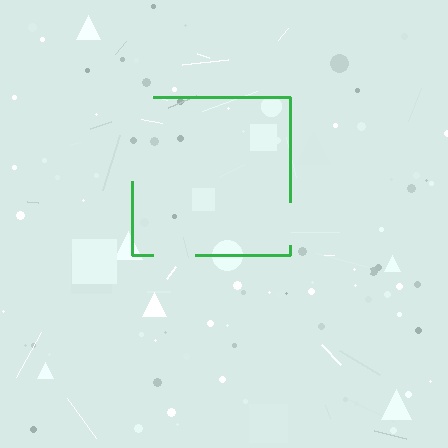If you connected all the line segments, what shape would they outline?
They would outline a square.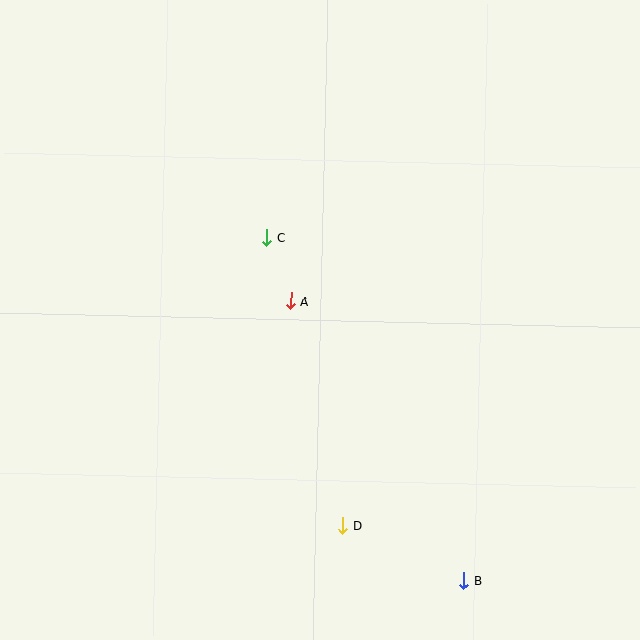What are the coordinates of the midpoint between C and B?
The midpoint between C and B is at (365, 409).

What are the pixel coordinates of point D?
Point D is at (343, 525).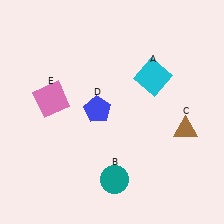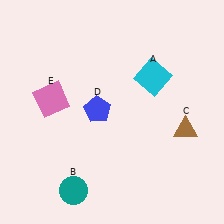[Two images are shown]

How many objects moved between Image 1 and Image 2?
1 object moved between the two images.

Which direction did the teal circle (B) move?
The teal circle (B) moved left.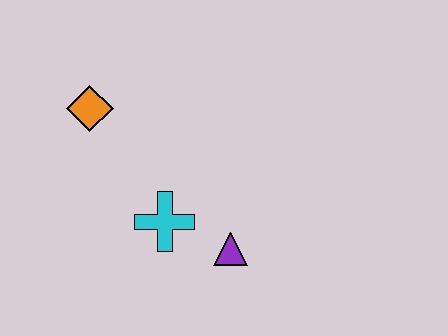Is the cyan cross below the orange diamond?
Yes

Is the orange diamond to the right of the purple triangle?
No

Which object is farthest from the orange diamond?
The purple triangle is farthest from the orange diamond.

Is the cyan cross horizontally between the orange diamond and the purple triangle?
Yes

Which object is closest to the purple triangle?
The cyan cross is closest to the purple triangle.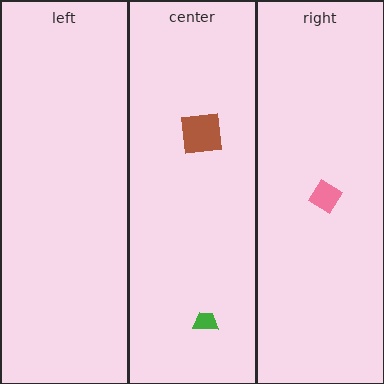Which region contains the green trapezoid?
The center region.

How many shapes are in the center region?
2.